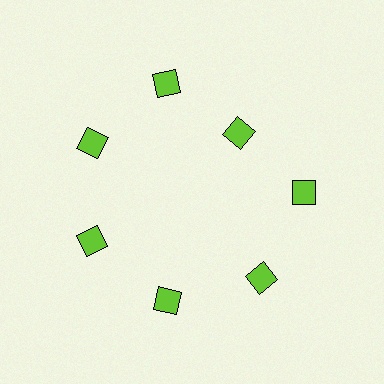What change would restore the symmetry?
The symmetry would be restored by moving it outward, back onto the ring so that all 7 diamonds sit at equal angles and equal distance from the center.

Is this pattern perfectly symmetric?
No. The 7 lime diamonds are arranged in a ring, but one element near the 1 o'clock position is pulled inward toward the center, breaking the 7-fold rotational symmetry.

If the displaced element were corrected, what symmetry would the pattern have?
It would have 7-fold rotational symmetry — the pattern would map onto itself every 51 degrees.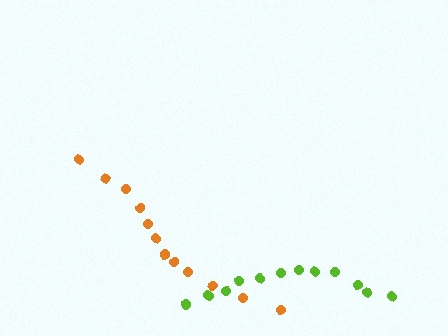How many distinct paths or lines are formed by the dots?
There are 2 distinct paths.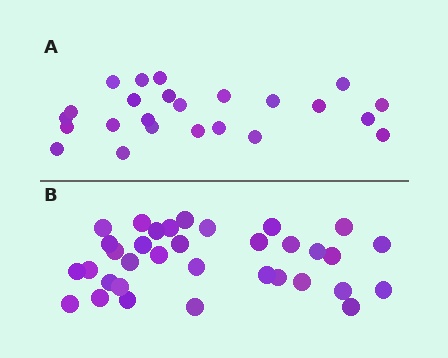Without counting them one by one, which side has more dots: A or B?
Region B (the bottom region) has more dots.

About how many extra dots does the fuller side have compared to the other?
Region B has roughly 10 or so more dots than region A.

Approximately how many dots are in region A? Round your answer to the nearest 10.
About 20 dots. (The exact count is 24, which rounds to 20.)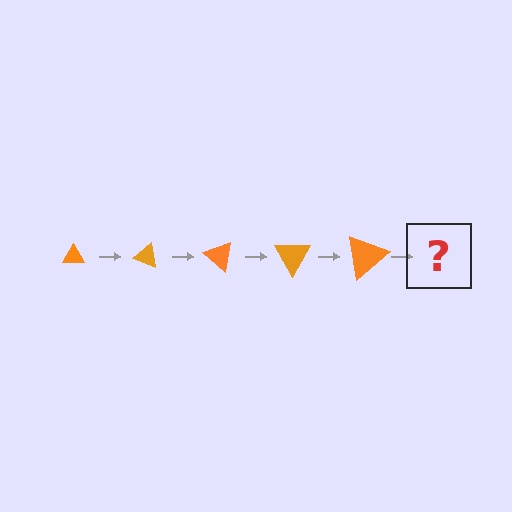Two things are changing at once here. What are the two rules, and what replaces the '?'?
The two rules are that the triangle grows larger each step and it rotates 20 degrees each step. The '?' should be a triangle, larger than the previous one and rotated 100 degrees from the start.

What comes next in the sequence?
The next element should be a triangle, larger than the previous one and rotated 100 degrees from the start.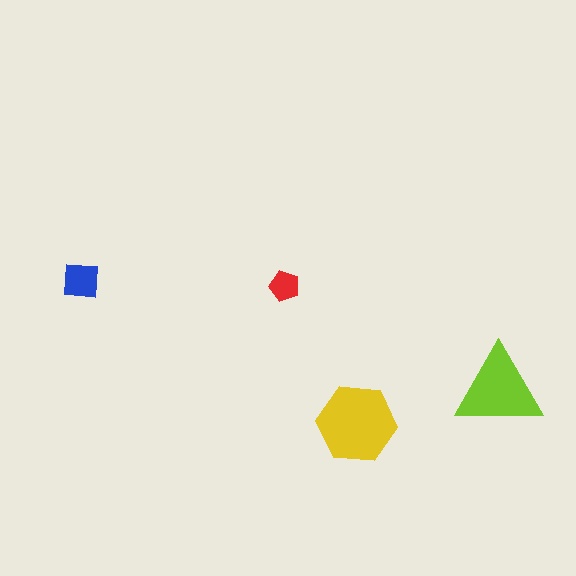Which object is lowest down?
The yellow hexagon is bottommost.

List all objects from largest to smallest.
The yellow hexagon, the lime triangle, the blue square, the red pentagon.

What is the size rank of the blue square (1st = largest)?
3rd.